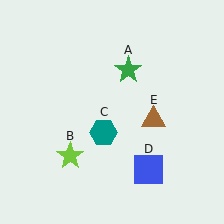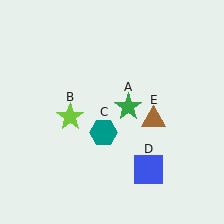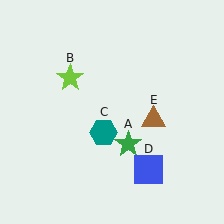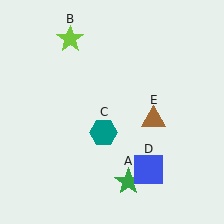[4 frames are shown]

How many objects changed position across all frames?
2 objects changed position: green star (object A), lime star (object B).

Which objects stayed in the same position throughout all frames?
Teal hexagon (object C) and blue square (object D) and brown triangle (object E) remained stationary.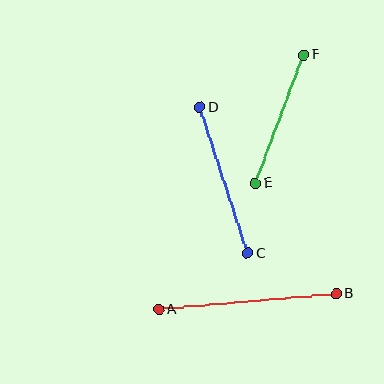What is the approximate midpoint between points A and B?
The midpoint is at approximately (248, 301) pixels.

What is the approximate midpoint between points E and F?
The midpoint is at approximately (279, 119) pixels.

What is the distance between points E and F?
The distance is approximately 137 pixels.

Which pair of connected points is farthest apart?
Points A and B are farthest apart.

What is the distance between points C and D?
The distance is approximately 154 pixels.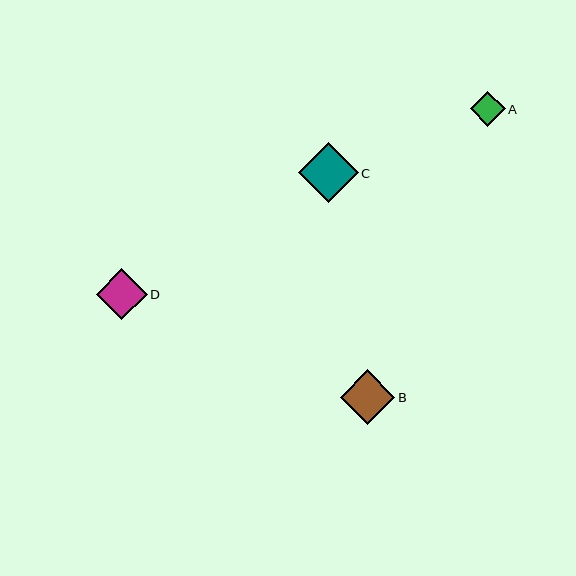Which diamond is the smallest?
Diamond A is the smallest with a size of approximately 35 pixels.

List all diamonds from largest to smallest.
From largest to smallest: C, B, D, A.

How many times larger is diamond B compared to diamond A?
Diamond B is approximately 1.6 times the size of diamond A.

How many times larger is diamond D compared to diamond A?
Diamond D is approximately 1.5 times the size of diamond A.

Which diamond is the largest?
Diamond C is the largest with a size of approximately 60 pixels.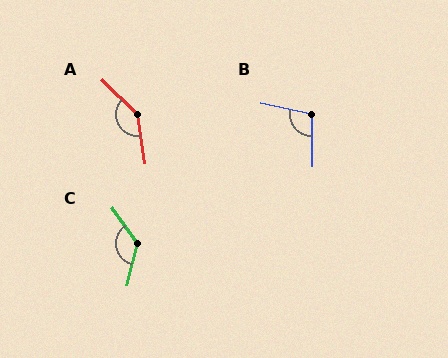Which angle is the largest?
A, at approximately 142 degrees.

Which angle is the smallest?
B, at approximately 103 degrees.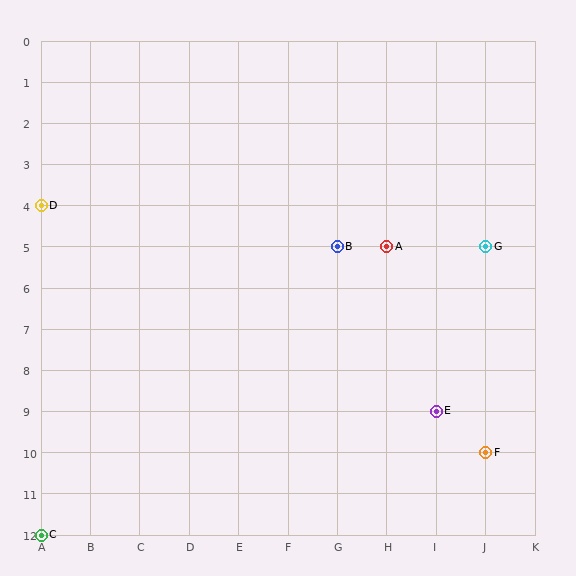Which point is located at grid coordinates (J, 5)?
Point G is at (J, 5).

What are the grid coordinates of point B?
Point B is at grid coordinates (G, 5).